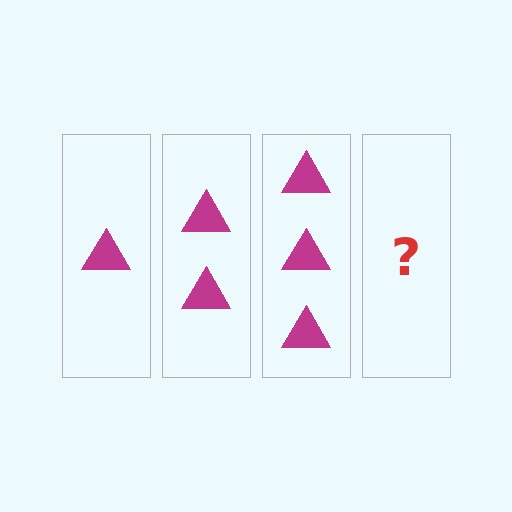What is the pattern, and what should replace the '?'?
The pattern is that each step adds one more triangle. The '?' should be 4 triangles.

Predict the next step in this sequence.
The next step is 4 triangles.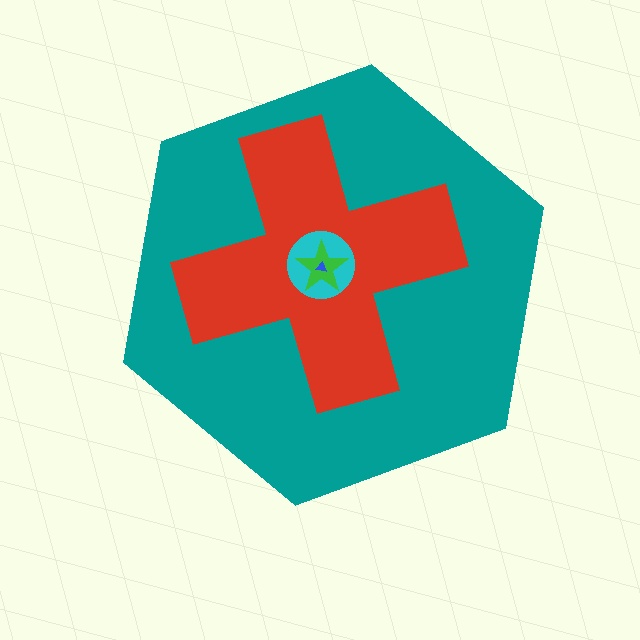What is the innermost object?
The blue triangle.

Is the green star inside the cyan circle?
Yes.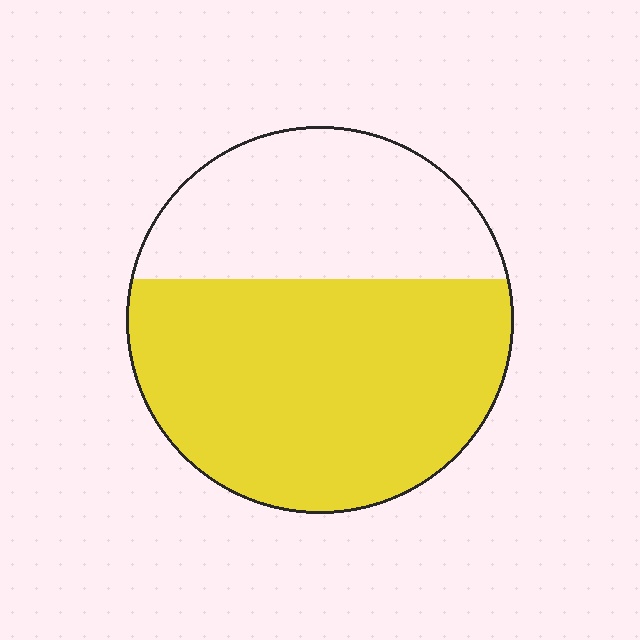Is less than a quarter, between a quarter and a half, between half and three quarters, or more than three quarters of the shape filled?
Between half and three quarters.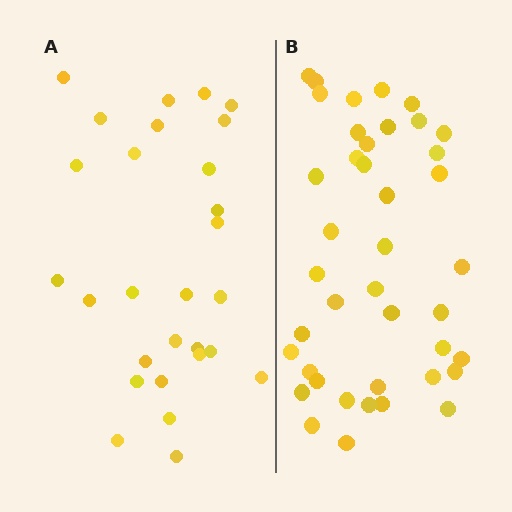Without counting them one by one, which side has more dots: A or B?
Region B (the right region) has more dots.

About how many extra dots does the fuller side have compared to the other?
Region B has approximately 15 more dots than region A.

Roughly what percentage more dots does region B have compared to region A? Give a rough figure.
About 45% more.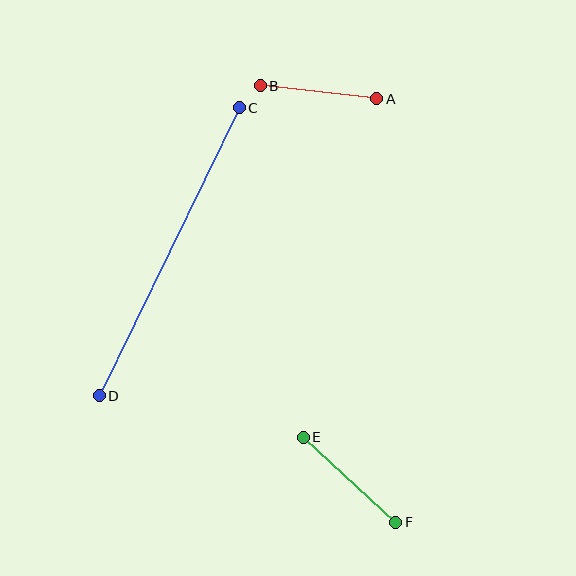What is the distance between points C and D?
The distance is approximately 320 pixels.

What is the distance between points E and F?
The distance is approximately 126 pixels.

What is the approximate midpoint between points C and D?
The midpoint is at approximately (169, 252) pixels.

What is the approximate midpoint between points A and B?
The midpoint is at approximately (319, 92) pixels.